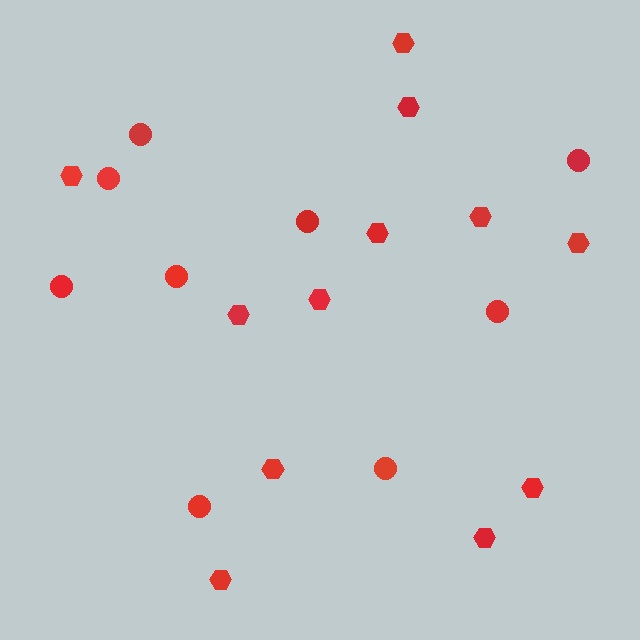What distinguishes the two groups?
There are 2 groups: one group of hexagons (12) and one group of circles (9).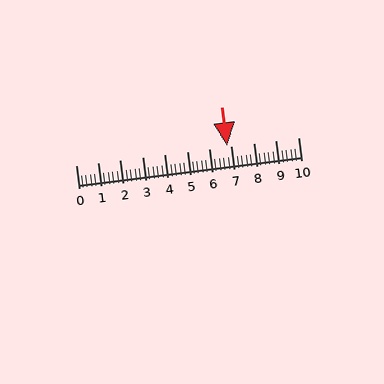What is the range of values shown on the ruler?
The ruler shows values from 0 to 10.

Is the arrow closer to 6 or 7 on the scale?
The arrow is closer to 7.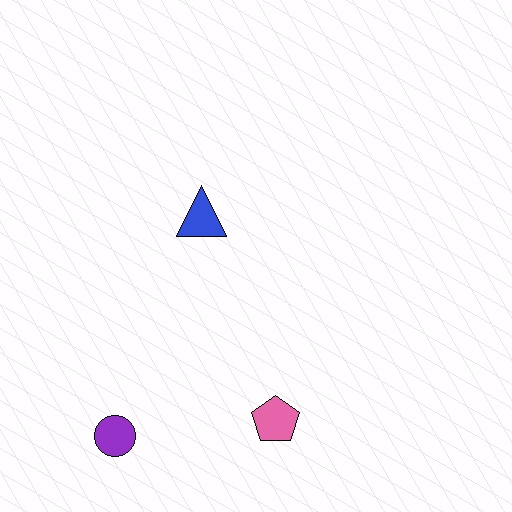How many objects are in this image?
There are 3 objects.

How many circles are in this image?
There is 1 circle.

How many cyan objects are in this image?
There are no cyan objects.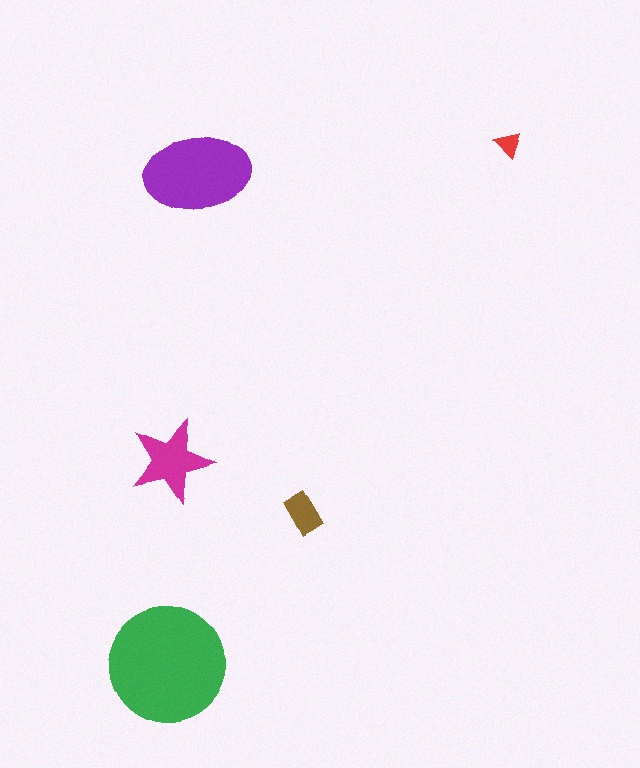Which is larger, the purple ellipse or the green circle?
The green circle.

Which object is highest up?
The red triangle is topmost.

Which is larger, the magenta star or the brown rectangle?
The magenta star.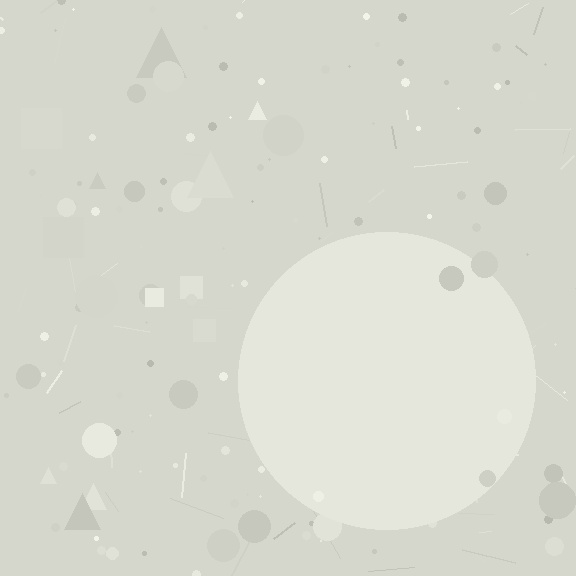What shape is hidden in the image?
A circle is hidden in the image.